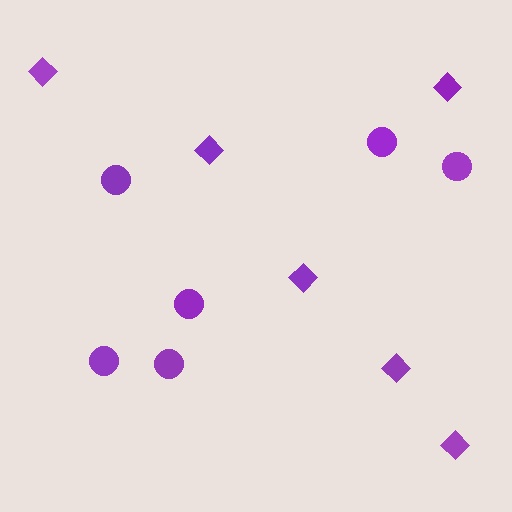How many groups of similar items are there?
There are 2 groups: one group of diamonds (6) and one group of circles (6).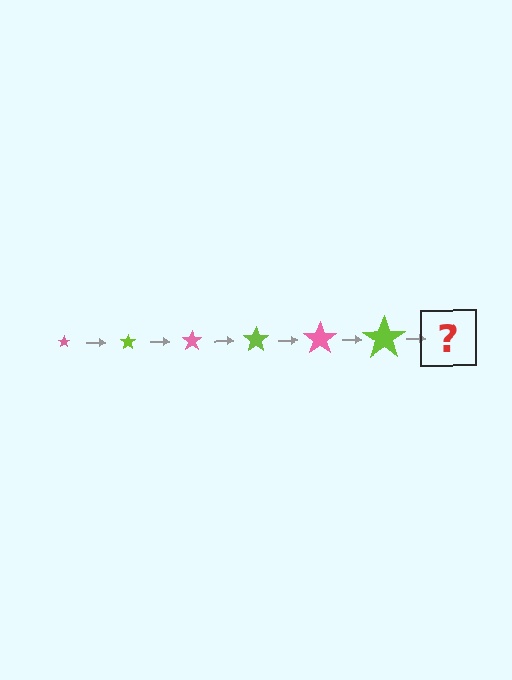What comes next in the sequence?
The next element should be a pink star, larger than the previous one.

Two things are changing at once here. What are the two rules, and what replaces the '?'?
The two rules are that the star grows larger each step and the color cycles through pink and lime. The '?' should be a pink star, larger than the previous one.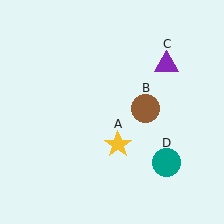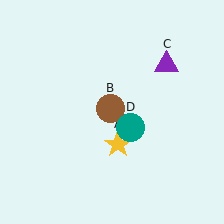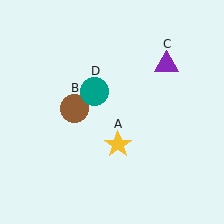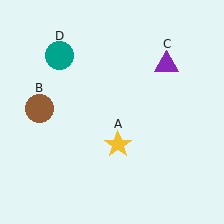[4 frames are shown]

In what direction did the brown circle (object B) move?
The brown circle (object B) moved left.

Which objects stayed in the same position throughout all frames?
Yellow star (object A) and purple triangle (object C) remained stationary.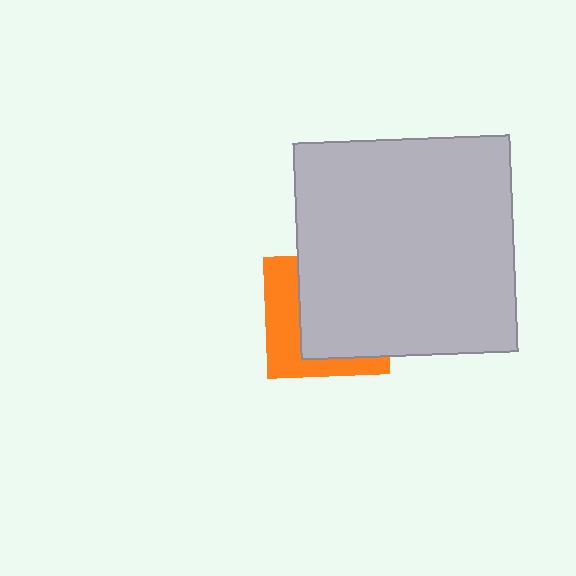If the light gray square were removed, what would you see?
You would see the complete orange square.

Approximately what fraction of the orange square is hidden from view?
Roughly 63% of the orange square is hidden behind the light gray square.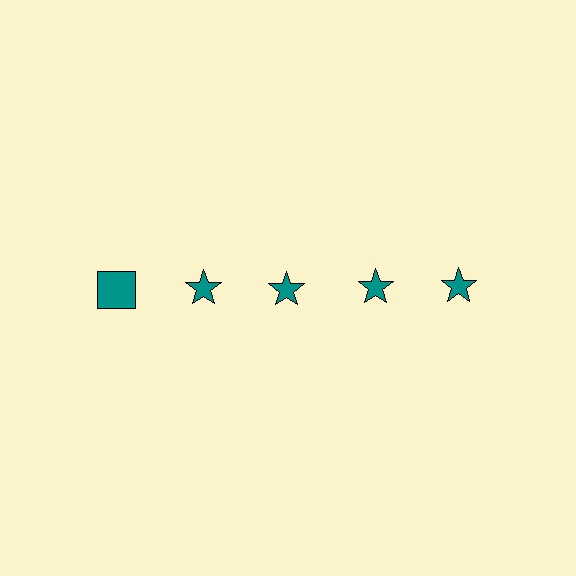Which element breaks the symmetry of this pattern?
The teal square in the top row, leftmost column breaks the symmetry. All other shapes are teal stars.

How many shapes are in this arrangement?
There are 5 shapes arranged in a grid pattern.